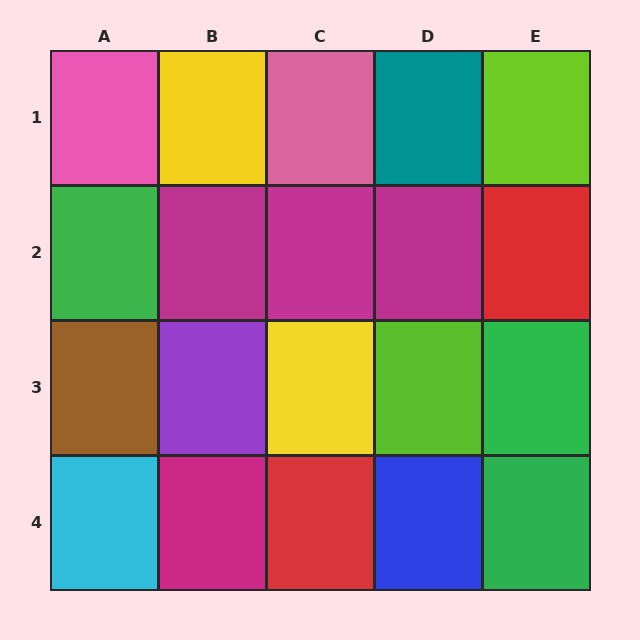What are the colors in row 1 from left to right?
Pink, yellow, pink, teal, lime.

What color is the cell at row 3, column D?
Lime.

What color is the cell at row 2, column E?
Red.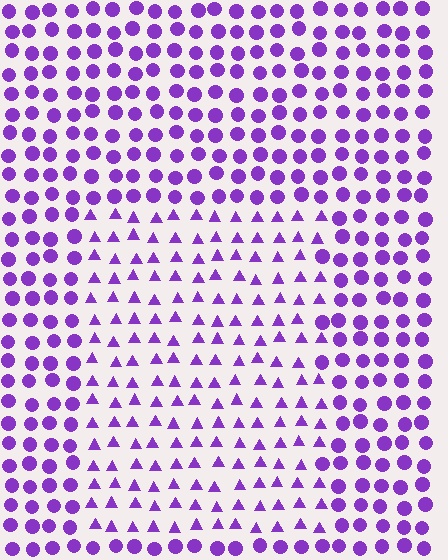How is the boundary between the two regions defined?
The boundary is defined by a change in element shape: triangles inside vs. circles outside. All elements share the same color and spacing.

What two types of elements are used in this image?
The image uses triangles inside the rectangle region and circles outside it.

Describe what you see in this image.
The image is filled with small purple elements arranged in a uniform grid. A rectangle-shaped region contains triangles, while the surrounding area contains circles. The boundary is defined purely by the change in element shape.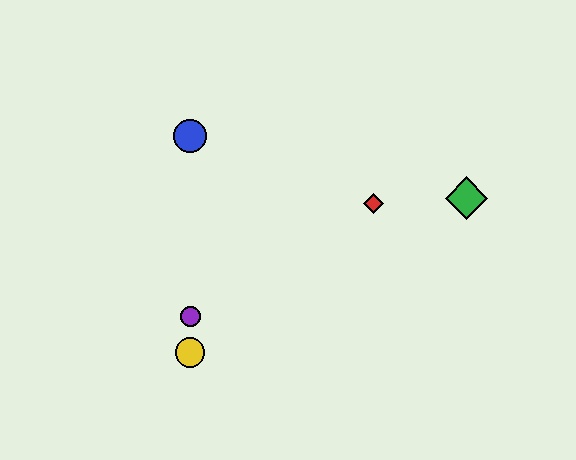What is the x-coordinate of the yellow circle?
The yellow circle is at x≈190.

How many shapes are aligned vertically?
3 shapes (the blue circle, the yellow circle, the purple circle) are aligned vertically.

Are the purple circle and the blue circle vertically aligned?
Yes, both are at x≈190.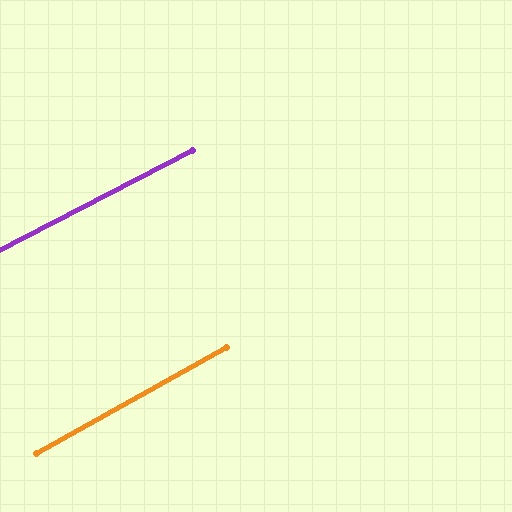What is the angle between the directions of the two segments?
Approximately 2 degrees.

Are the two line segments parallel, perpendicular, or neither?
Parallel — their directions differ by only 2.0°.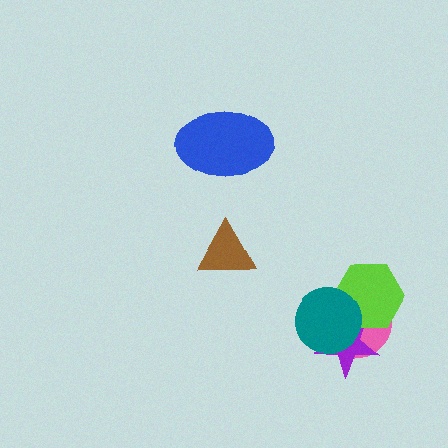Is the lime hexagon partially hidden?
Yes, it is partially covered by another shape.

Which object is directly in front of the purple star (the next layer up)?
The lime hexagon is directly in front of the purple star.